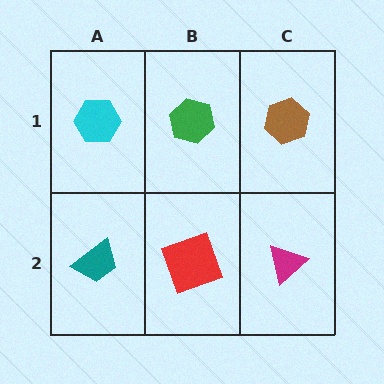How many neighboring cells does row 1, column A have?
2.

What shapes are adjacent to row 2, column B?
A green hexagon (row 1, column B), a teal trapezoid (row 2, column A), a magenta triangle (row 2, column C).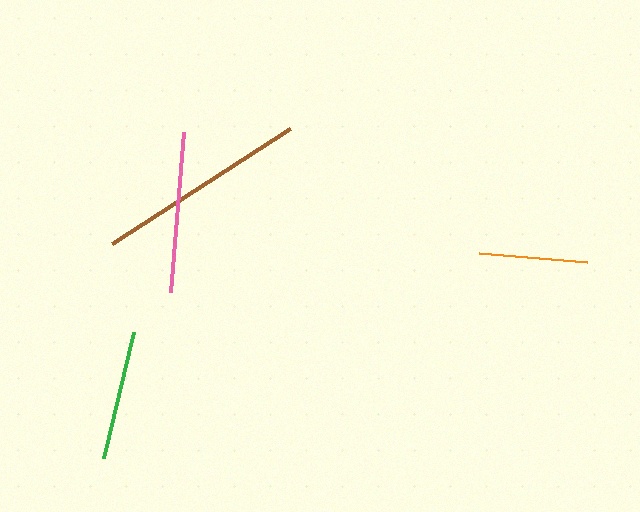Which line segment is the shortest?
The orange line is the shortest at approximately 109 pixels.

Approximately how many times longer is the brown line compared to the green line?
The brown line is approximately 1.6 times the length of the green line.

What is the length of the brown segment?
The brown segment is approximately 212 pixels long.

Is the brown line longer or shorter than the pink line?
The brown line is longer than the pink line.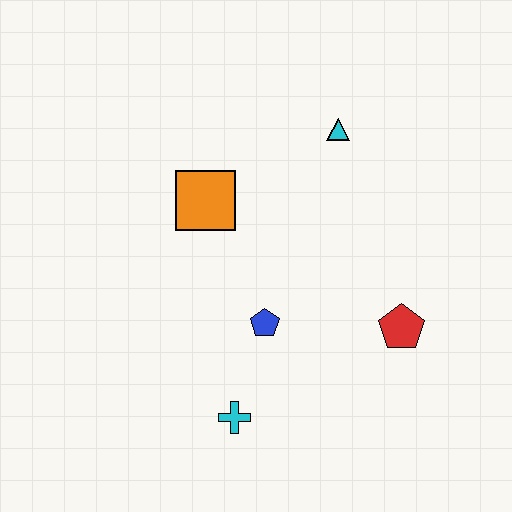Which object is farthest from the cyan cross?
The cyan triangle is farthest from the cyan cross.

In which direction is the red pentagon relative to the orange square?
The red pentagon is to the right of the orange square.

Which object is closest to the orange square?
The blue pentagon is closest to the orange square.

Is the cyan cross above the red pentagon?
No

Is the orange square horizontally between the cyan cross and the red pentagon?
No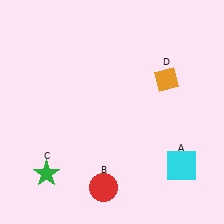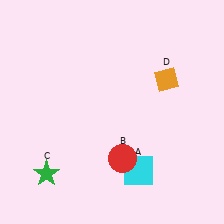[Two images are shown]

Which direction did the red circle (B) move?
The red circle (B) moved up.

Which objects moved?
The objects that moved are: the cyan square (A), the red circle (B).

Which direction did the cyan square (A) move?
The cyan square (A) moved left.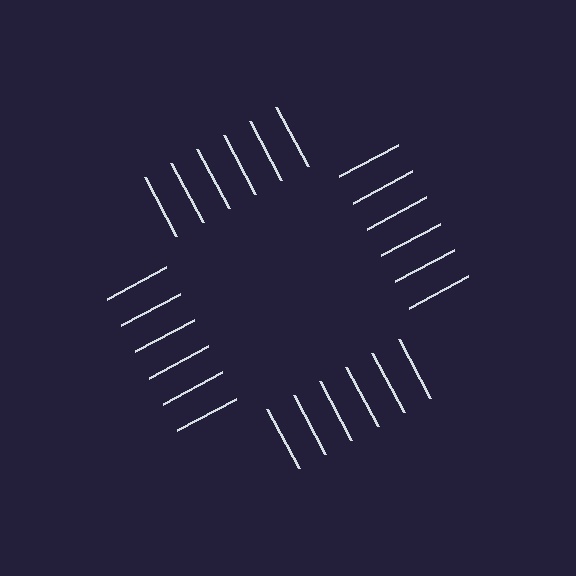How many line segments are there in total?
24 — 6 along each of the 4 edges.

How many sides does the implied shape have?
4 sides — the line-ends trace a square.